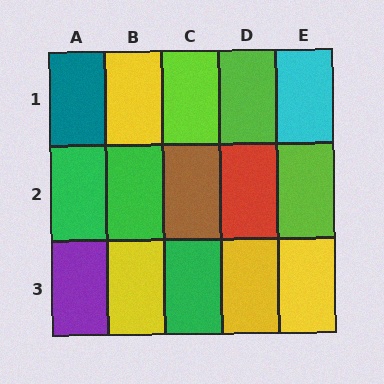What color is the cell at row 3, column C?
Green.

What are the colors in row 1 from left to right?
Teal, yellow, lime, lime, cyan.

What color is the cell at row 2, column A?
Green.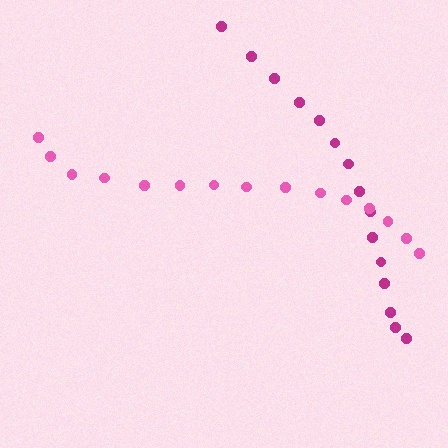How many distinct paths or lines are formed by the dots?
There are 2 distinct paths.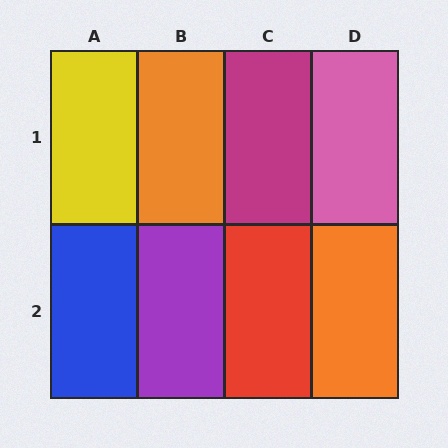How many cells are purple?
1 cell is purple.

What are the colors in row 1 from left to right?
Yellow, orange, magenta, pink.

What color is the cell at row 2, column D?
Orange.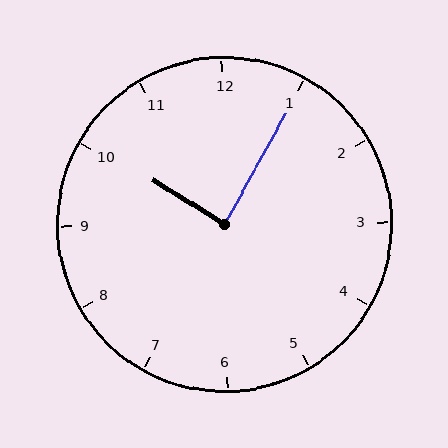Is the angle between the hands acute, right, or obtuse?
It is right.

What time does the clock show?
10:05.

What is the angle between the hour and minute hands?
Approximately 88 degrees.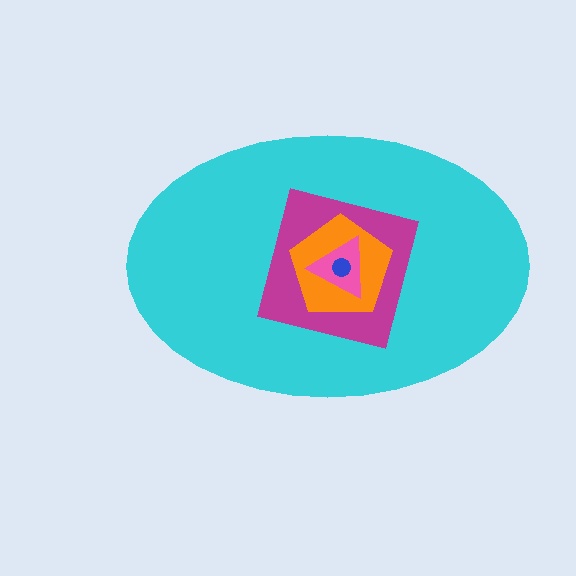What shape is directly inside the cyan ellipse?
The magenta square.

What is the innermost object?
The blue circle.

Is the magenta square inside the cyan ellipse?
Yes.